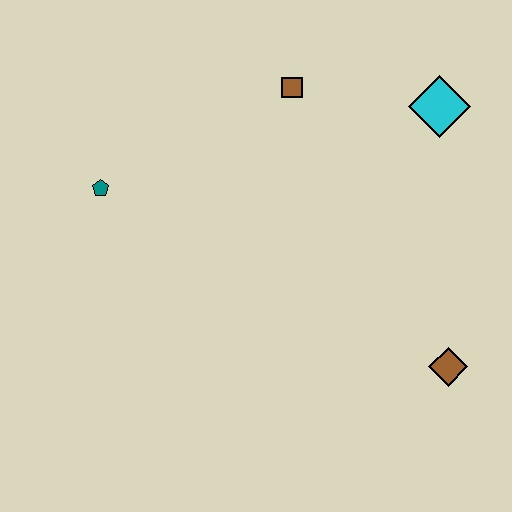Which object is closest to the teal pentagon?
The brown square is closest to the teal pentagon.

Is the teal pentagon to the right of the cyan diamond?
No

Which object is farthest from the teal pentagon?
The brown diamond is farthest from the teal pentagon.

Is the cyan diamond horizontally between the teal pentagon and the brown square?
No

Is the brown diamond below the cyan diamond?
Yes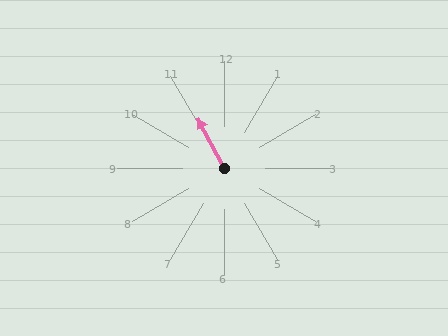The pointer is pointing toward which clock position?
Roughly 11 o'clock.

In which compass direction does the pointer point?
Northwest.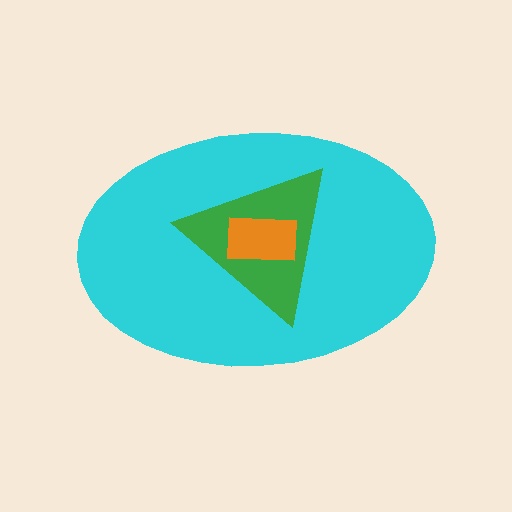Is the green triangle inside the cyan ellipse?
Yes.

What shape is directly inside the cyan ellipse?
The green triangle.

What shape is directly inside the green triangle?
The orange rectangle.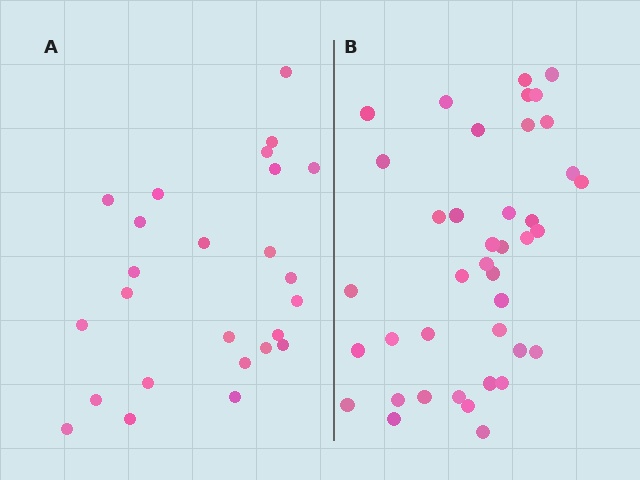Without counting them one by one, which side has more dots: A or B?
Region B (the right region) has more dots.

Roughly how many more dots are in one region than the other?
Region B has approximately 15 more dots than region A.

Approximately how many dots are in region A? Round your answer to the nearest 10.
About 20 dots. (The exact count is 25, which rounds to 20.)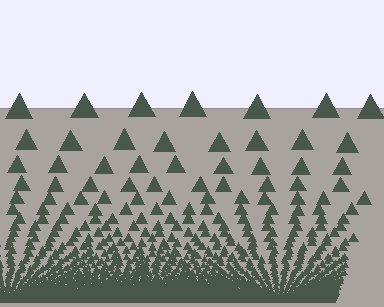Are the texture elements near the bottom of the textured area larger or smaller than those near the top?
Smaller. The gradient is inverted — elements near the bottom are smaller and denser.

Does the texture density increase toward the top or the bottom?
Density increases toward the bottom.